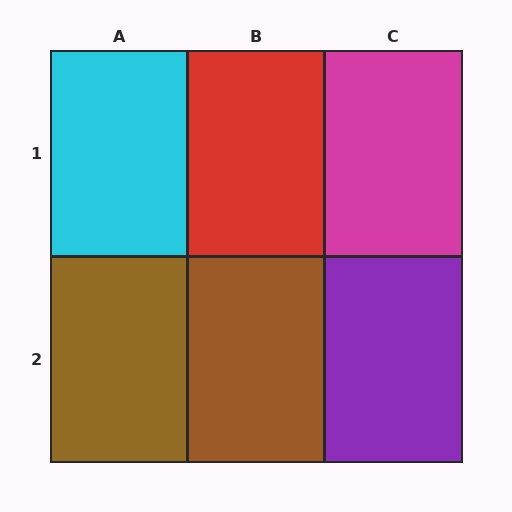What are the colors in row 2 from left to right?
Brown, brown, purple.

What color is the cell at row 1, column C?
Magenta.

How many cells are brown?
2 cells are brown.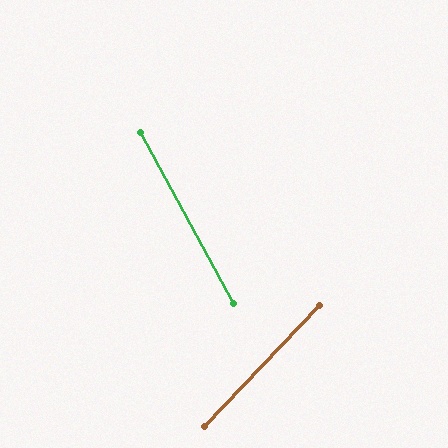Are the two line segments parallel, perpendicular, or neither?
Neither parallel nor perpendicular — they differ by about 72°.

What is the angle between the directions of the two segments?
Approximately 72 degrees.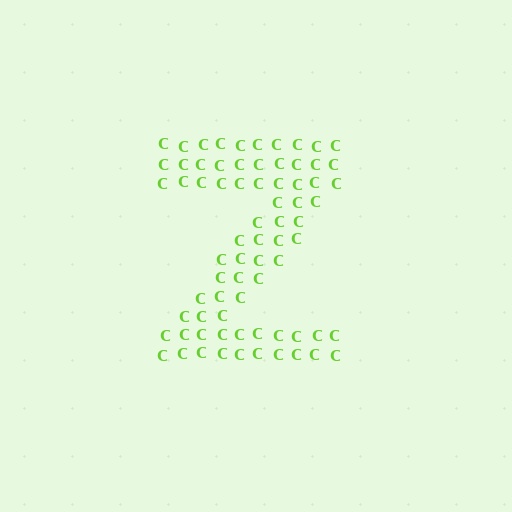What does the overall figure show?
The overall figure shows the letter Z.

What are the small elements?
The small elements are letter C's.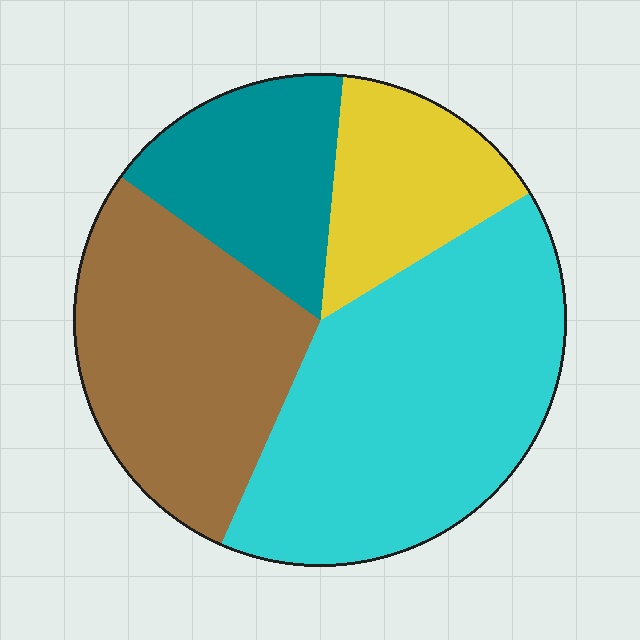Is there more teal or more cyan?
Cyan.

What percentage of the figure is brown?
Brown takes up about one quarter (1/4) of the figure.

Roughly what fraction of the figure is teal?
Teal covers around 15% of the figure.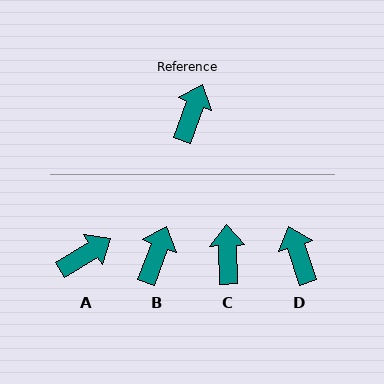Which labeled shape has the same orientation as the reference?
B.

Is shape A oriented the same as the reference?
No, it is off by about 38 degrees.